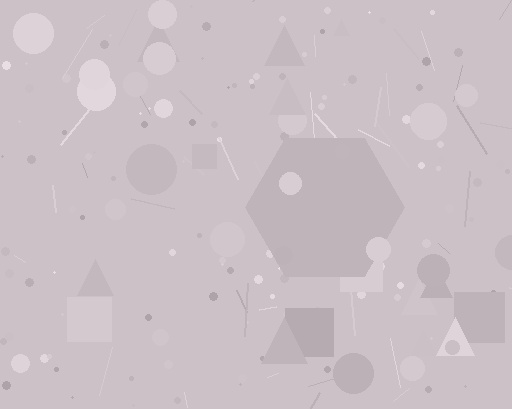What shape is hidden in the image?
A hexagon is hidden in the image.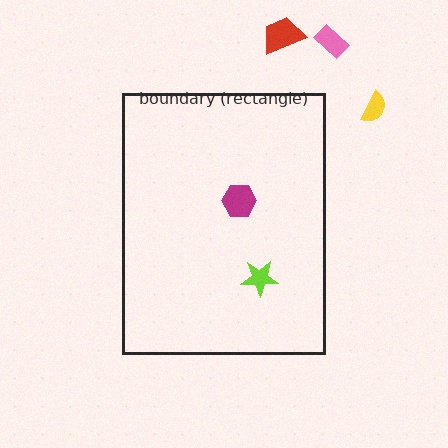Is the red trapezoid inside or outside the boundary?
Outside.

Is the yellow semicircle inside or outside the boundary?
Outside.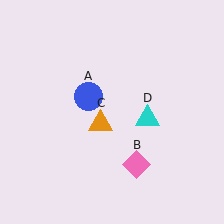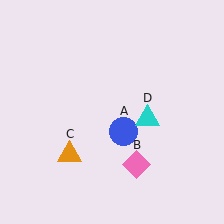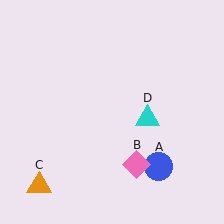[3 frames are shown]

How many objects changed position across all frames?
2 objects changed position: blue circle (object A), orange triangle (object C).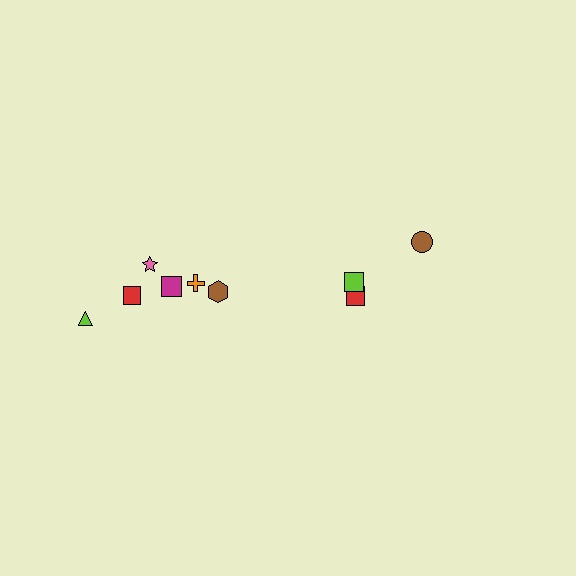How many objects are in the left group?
There are 6 objects.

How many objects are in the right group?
There are 3 objects.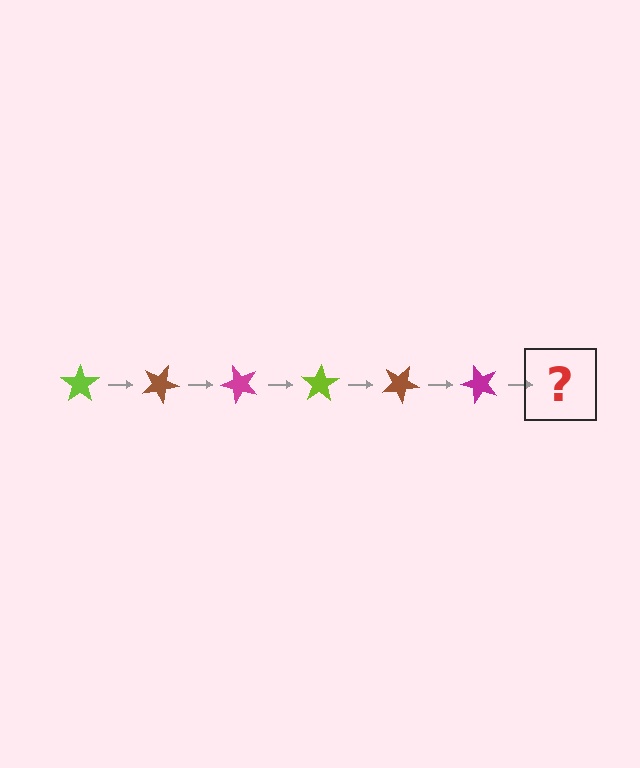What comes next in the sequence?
The next element should be a lime star, rotated 150 degrees from the start.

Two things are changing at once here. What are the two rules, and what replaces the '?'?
The two rules are that it rotates 25 degrees each step and the color cycles through lime, brown, and magenta. The '?' should be a lime star, rotated 150 degrees from the start.